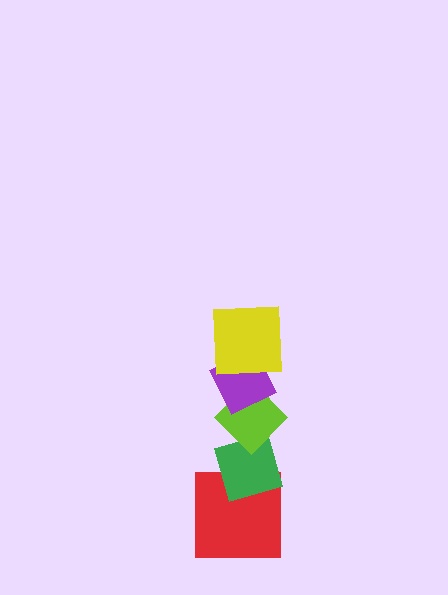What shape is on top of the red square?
The green diamond is on top of the red square.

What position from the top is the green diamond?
The green diamond is 4th from the top.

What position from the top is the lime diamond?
The lime diamond is 3rd from the top.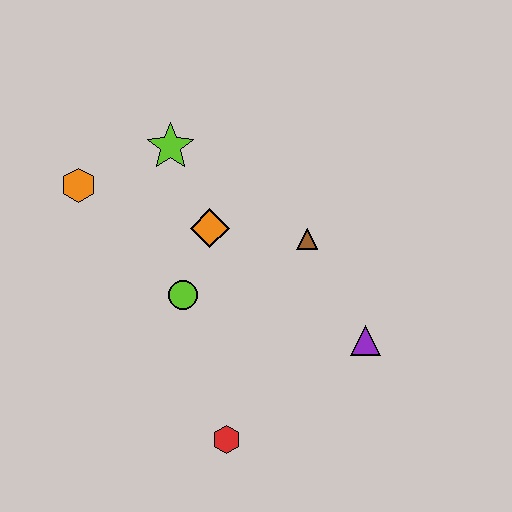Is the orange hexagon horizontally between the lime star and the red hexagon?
No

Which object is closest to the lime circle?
The orange diamond is closest to the lime circle.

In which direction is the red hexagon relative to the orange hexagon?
The red hexagon is below the orange hexagon.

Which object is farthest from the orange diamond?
The red hexagon is farthest from the orange diamond.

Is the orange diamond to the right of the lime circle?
Yes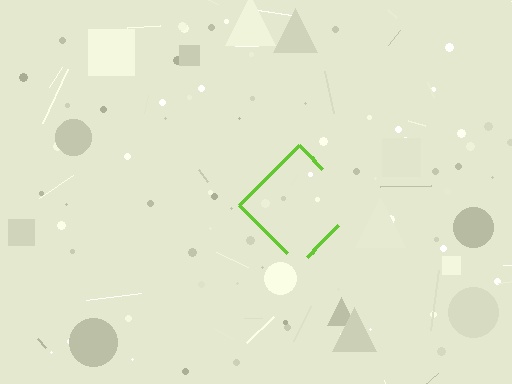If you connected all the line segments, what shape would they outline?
They would outline a diamond.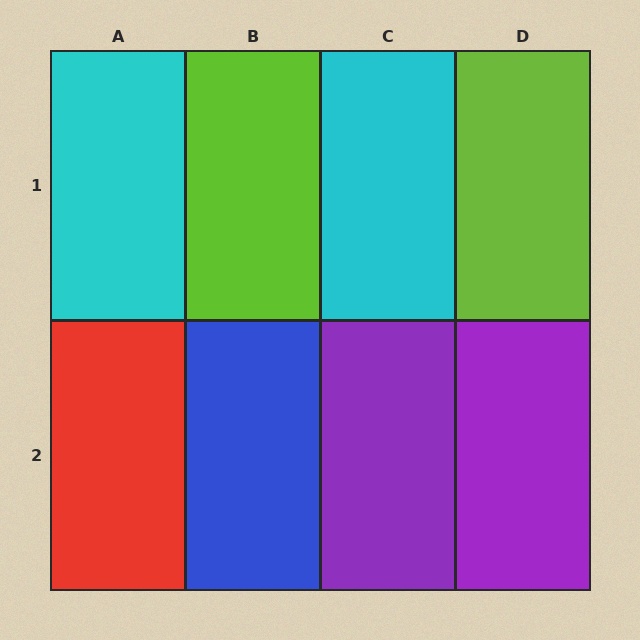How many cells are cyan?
2 cells are cyan.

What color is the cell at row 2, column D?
Purple.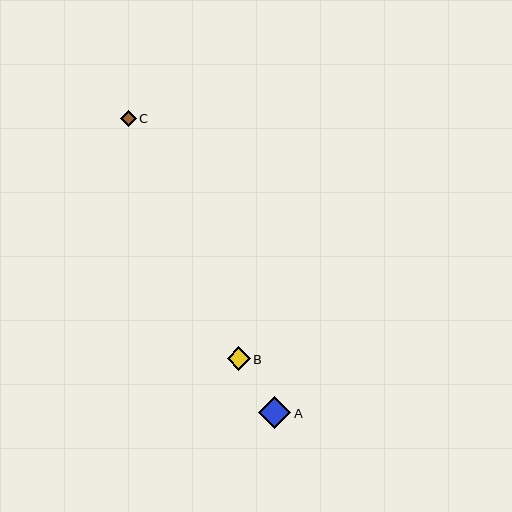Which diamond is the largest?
Diamond A is the largest with a size of approximately 32 pixels.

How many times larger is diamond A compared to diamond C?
Diamond A is approximately 2.1 times the size of diamond C.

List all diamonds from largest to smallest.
From largest to smallest: A, B, C.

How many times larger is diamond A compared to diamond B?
Diamond A is approximately 1.4 times the size of diamond B.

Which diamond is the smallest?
Diamond C is the smallest with a size of approximately 15 pixels.